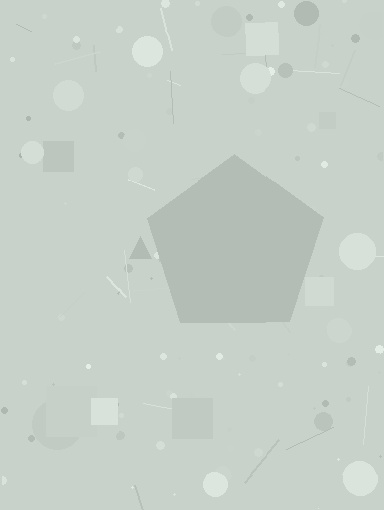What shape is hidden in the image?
A pentagon is hidden in the image.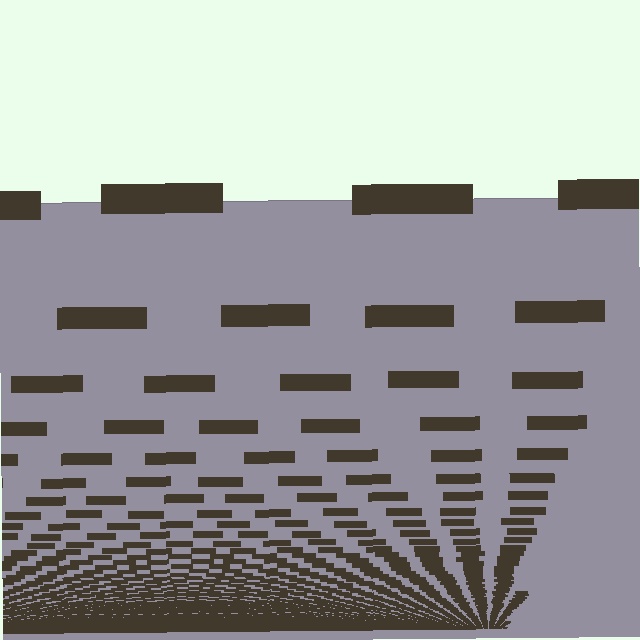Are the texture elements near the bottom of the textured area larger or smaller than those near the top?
Smaller. The gradient is inverted — elements near the bottom are smaller and denser.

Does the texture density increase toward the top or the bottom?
Density increases toward the bottom.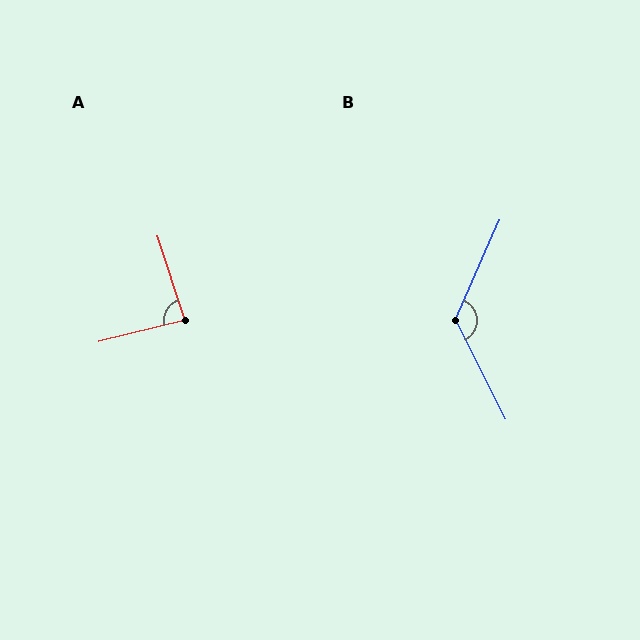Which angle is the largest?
B, at approximately 130 degrees.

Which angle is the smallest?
A, at approximately 86 degrees.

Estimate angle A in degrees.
Approximately 86 degrees.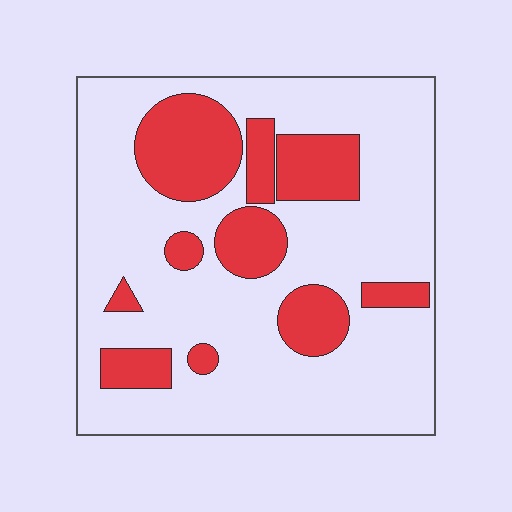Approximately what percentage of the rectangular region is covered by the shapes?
Approximately 25%.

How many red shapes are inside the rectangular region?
10.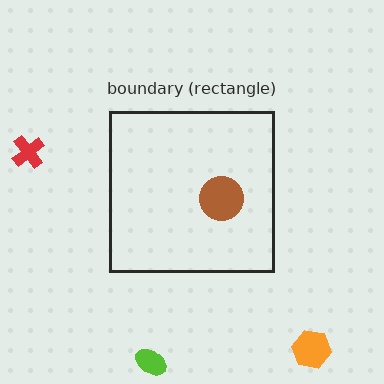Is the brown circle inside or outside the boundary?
Inside.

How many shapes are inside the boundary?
1 inside, 3 outside.